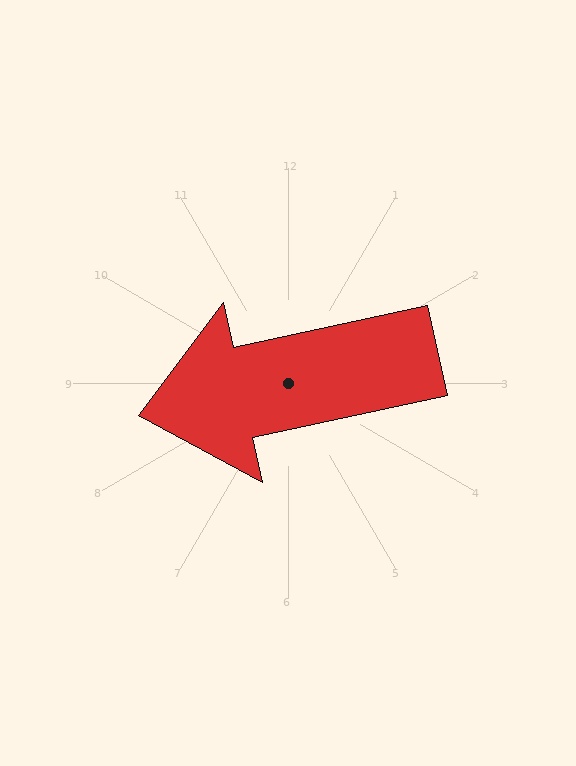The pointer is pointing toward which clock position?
Roughly 9 o'clock.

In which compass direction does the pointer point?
West.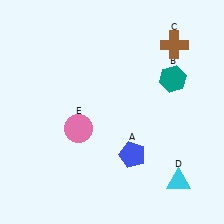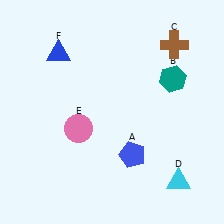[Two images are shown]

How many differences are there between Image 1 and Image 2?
There is 1 difference between the two images.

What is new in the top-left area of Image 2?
A blue triangle (F) was added in the top-left area of Image 2.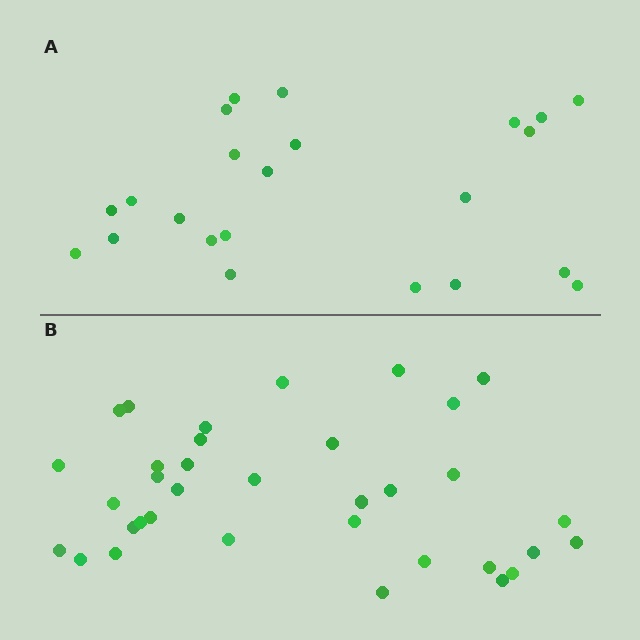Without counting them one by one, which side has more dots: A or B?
Region B (the bottom region) has more dots.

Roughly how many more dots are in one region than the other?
Region B has roughly 12 or so more dots than region A.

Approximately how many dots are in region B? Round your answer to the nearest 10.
About 40 dots. (The exact count is 35, which rounds to 40.)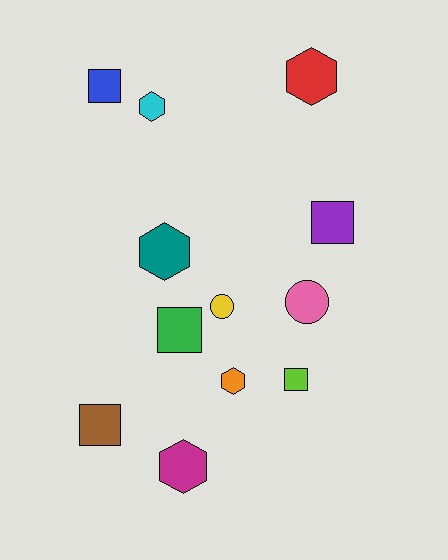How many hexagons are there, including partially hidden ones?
There are 5 hexagons.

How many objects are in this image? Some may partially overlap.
There are 12 objects.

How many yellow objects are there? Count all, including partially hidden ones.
There is 1 yellow object.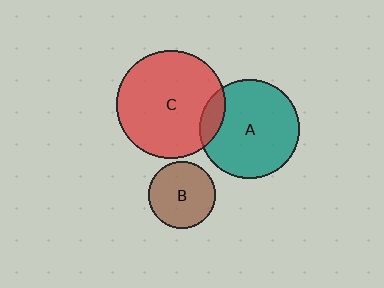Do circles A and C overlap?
Yes.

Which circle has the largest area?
Circle C (red).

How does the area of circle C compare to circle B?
Approximately 2.6 times.